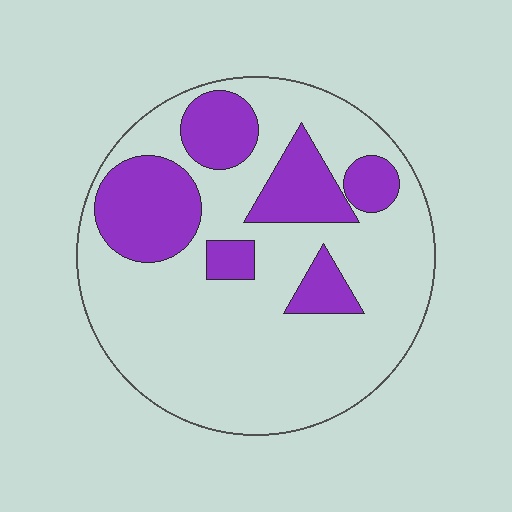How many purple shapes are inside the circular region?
6.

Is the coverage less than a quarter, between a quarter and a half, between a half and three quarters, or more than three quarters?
Between a quarter and a half.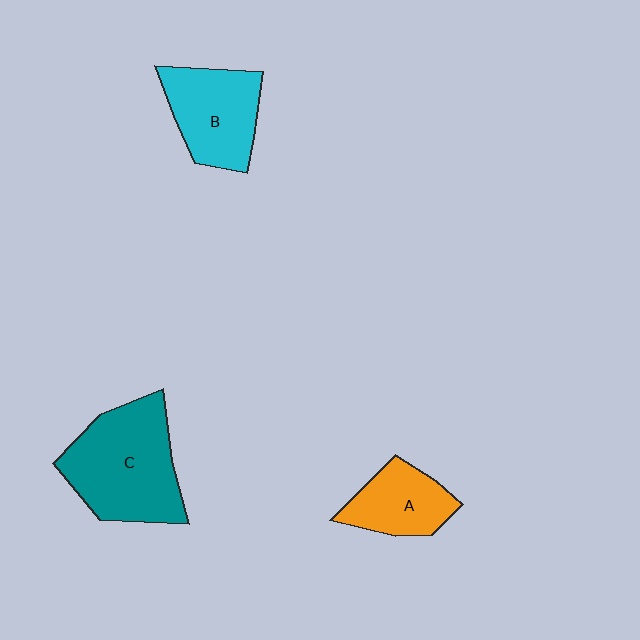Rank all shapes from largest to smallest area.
From largest to smallest: C (teal), B (cyan), A (orange).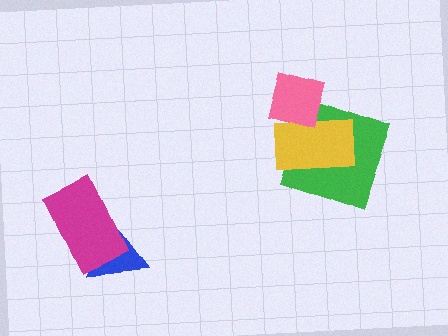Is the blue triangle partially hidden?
Yes, it is partially covered by another shape.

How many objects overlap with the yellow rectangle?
2 objects overlap with the yellow rectangle.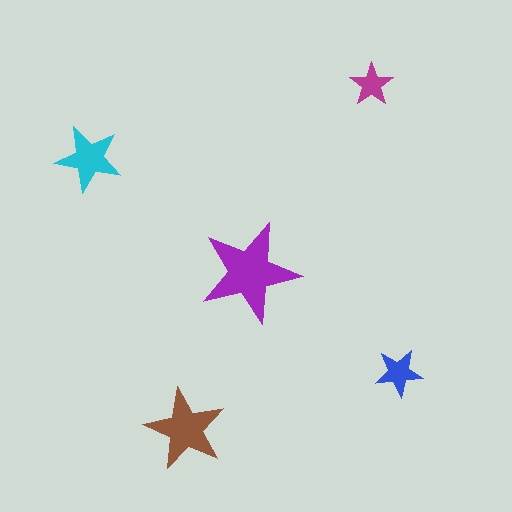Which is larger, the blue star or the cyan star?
The cyan one.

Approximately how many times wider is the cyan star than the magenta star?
About 1.5 times wider.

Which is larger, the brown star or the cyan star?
The brown one.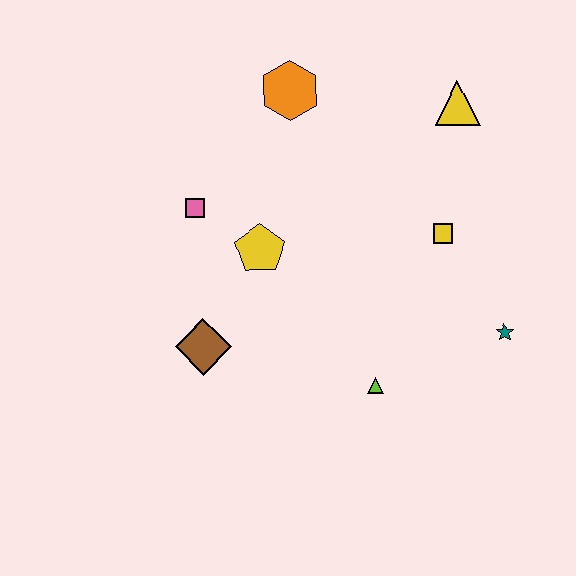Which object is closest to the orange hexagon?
The pink square is closest to the orange hexagon.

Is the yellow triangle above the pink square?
Yes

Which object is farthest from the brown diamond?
The yellow triangle is farthest from the brown diamond.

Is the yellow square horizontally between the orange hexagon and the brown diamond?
No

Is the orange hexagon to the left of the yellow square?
Yes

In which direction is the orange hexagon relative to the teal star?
The orange hexagon is above the teal star.